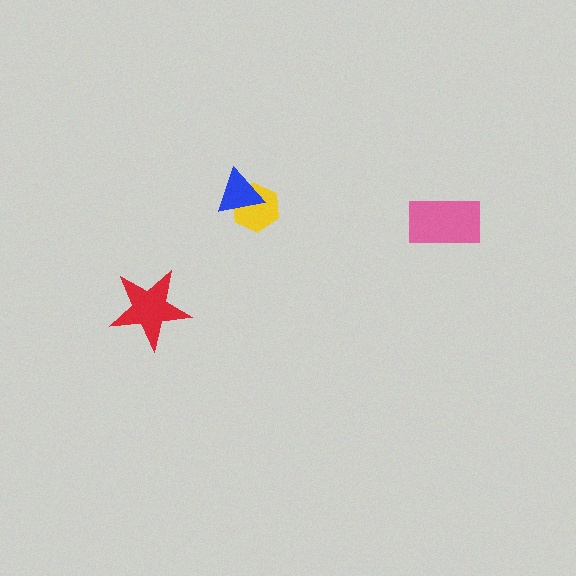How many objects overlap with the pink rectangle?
0 objects overlap with the pink rectangle.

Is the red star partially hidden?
No, no other shape covers it.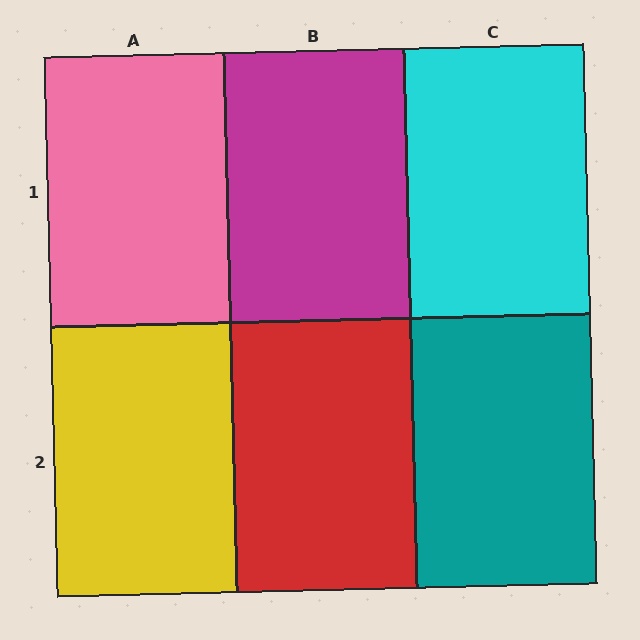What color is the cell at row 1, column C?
Cyan.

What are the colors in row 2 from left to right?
Yellow, red, teal.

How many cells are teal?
1 cell is teal.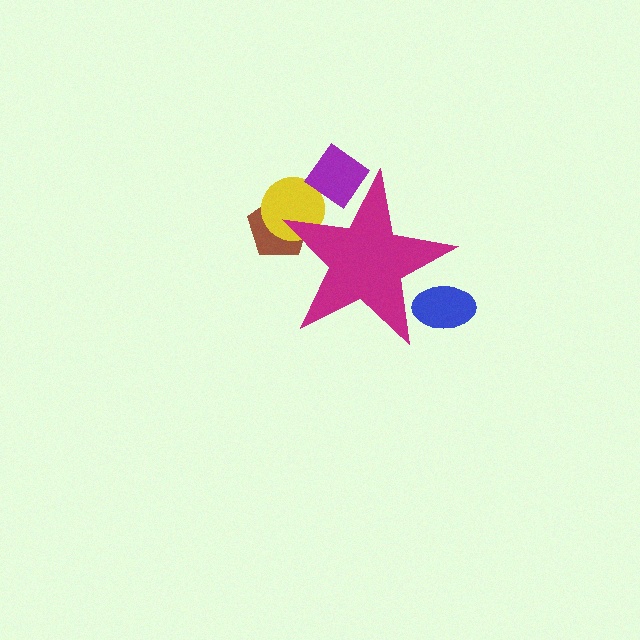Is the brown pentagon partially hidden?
Yes, the brown pentagon is partially hidden behind the magenta star.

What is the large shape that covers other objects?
A magenta star.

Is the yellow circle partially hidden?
Yes, the yellow circle is partially hidden behind the magenta star.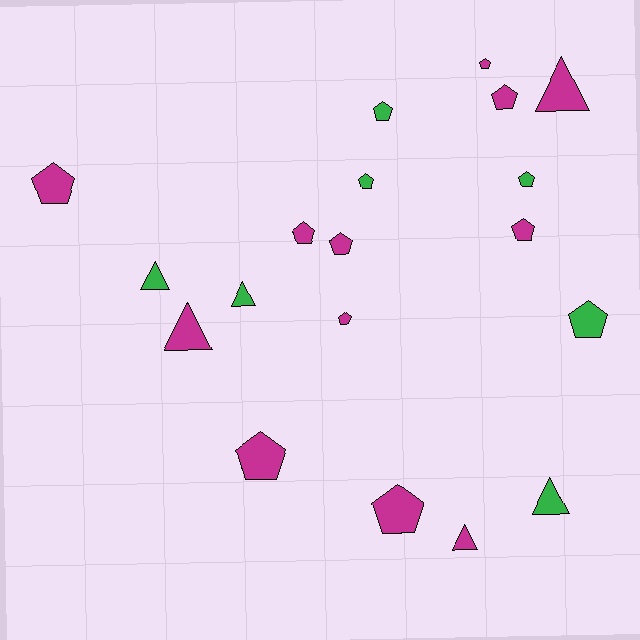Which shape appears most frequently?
Pentagon, with 13 objects.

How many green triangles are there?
There are 3 green triangles.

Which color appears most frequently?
Magenta, with 12 objects.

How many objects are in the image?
There are 19 objects.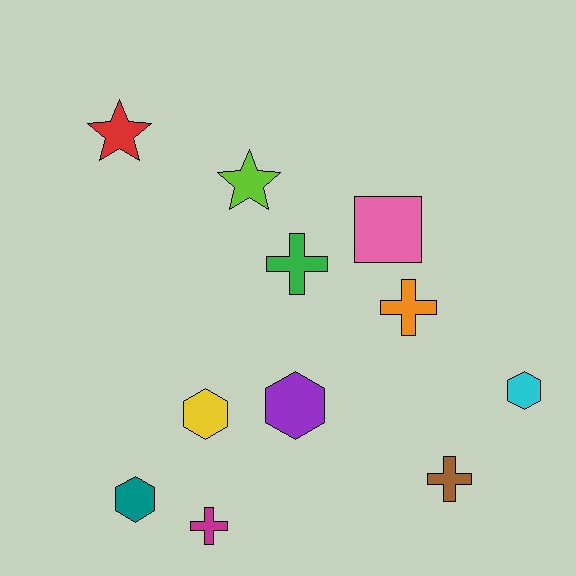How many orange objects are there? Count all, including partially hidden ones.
There is 1 orange object.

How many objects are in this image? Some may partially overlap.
There are 11 objects.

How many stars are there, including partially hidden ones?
There are 2 stars.